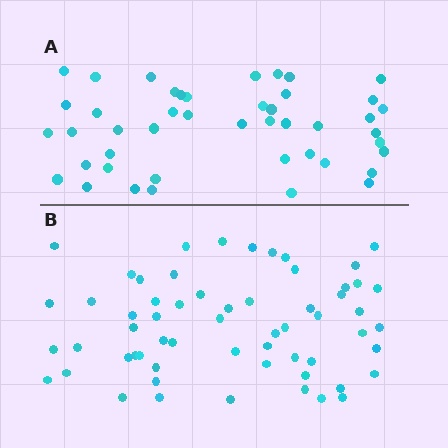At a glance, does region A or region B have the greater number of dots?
Region B (the bottom region) has more dots.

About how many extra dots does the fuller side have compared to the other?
Region B has approximately 15 more dots than region A.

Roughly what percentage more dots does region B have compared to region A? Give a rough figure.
About 35% more.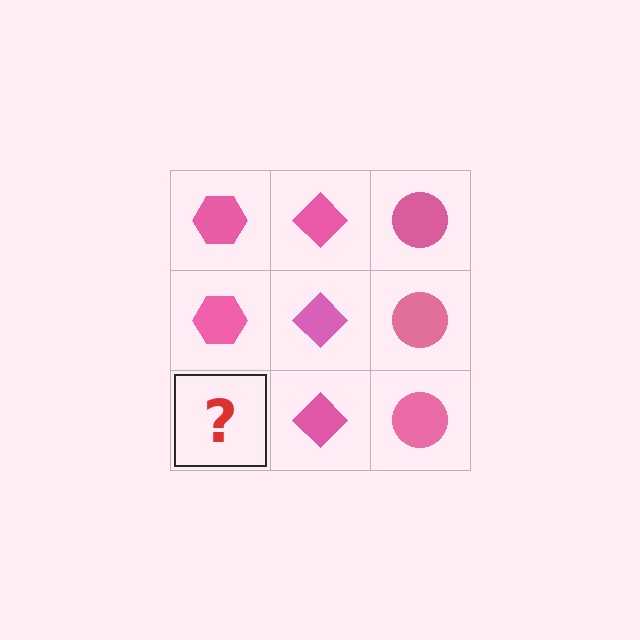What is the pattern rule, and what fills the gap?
The rule is that each column has a consistent shape. The gap should be filled with a pink hexagon.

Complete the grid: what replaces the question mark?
The question mark should be replaced with a pink hexagon.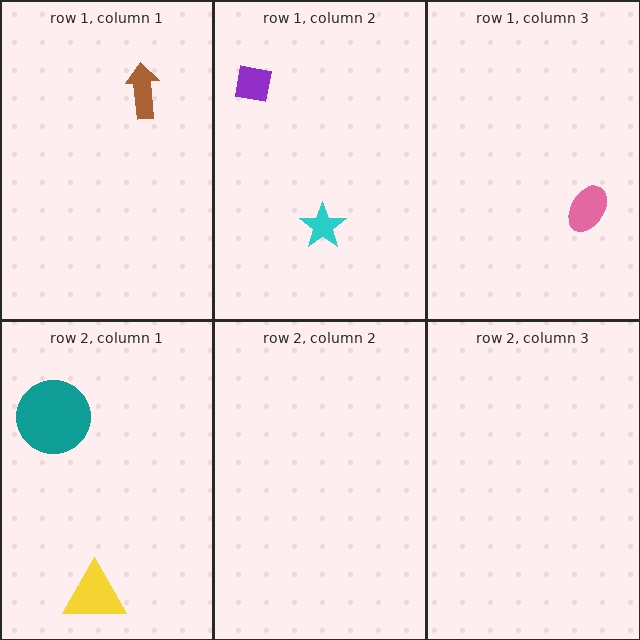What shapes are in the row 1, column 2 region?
The cyan star, the purple square.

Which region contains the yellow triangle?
The row 2, column 1 region.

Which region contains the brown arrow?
The row 1, column 1 region.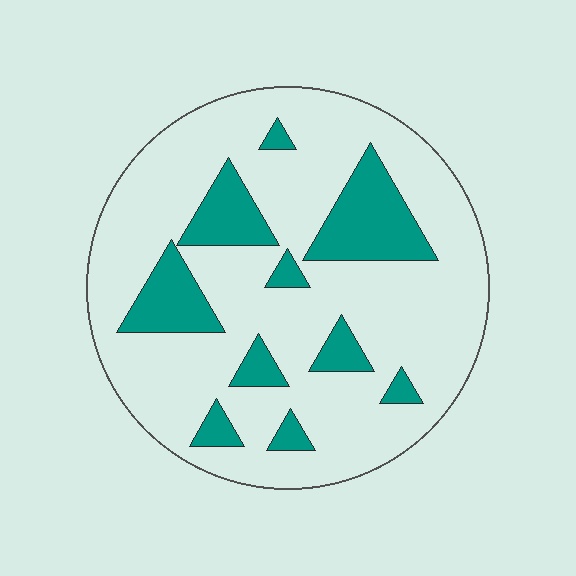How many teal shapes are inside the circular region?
10.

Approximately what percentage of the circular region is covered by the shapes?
Approximately 20%.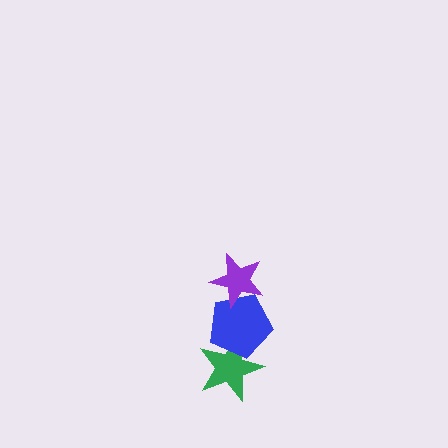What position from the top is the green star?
The green star is 3rd from the top.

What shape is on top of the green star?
The blue pentagon is on top of the green star.